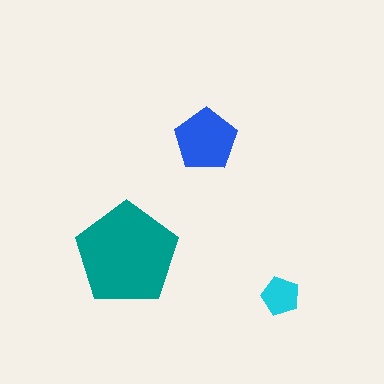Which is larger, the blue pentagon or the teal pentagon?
The teal one.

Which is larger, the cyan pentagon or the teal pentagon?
The teal one.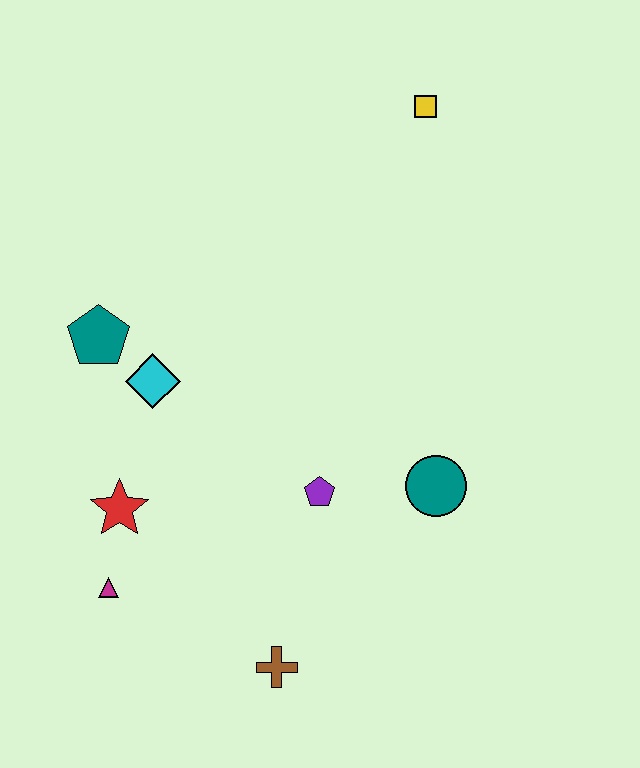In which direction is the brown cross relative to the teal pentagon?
The brown cross is below the teal pentagon.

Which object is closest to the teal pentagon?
The cyan diamond is closest to the teal pentagon.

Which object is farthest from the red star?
The yellow square is farthest from the red star.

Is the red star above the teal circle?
No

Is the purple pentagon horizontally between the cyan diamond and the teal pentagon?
No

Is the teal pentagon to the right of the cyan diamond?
No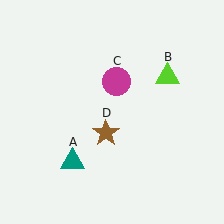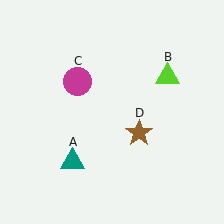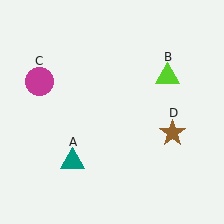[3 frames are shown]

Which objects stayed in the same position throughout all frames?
Teal triangle (object A) and lime triangle (object B) remained stationary.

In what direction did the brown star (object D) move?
The brown star (object D) moved right.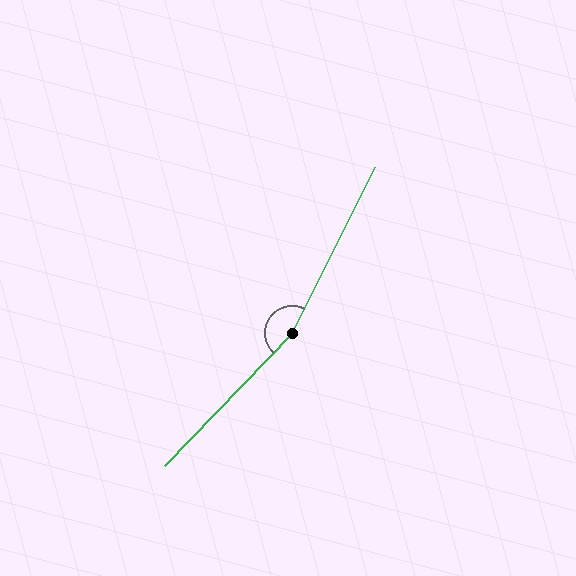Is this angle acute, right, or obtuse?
It is obtuse.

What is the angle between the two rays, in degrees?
Approximately 163 degrees.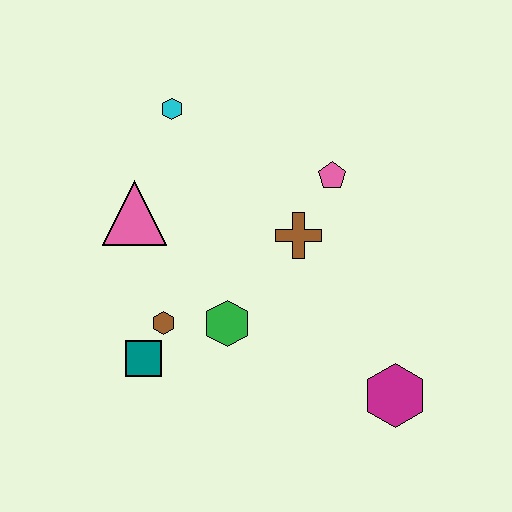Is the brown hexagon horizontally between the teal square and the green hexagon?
Yes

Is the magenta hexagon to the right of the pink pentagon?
Yes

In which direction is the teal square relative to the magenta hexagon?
The teal square is to the left of the magenta hexagon.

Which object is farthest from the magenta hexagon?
The cyan hexagon is farthest from the magenta hexagon.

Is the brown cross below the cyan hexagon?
Yes